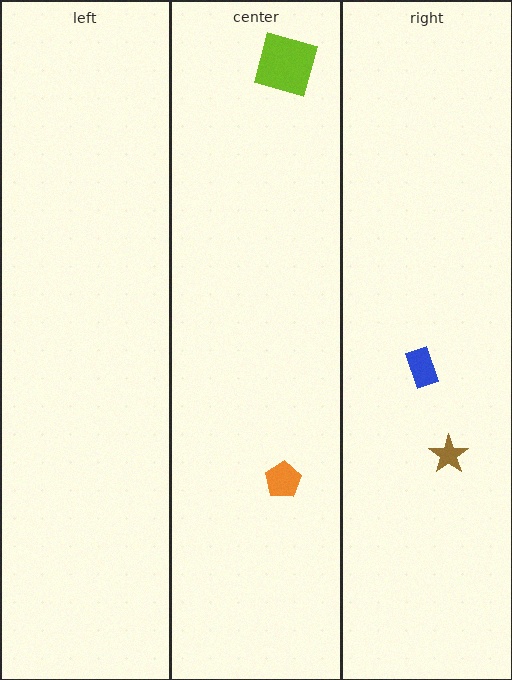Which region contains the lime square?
The center region.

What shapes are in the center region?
The orange pentagon, the lime square.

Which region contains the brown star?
The right region.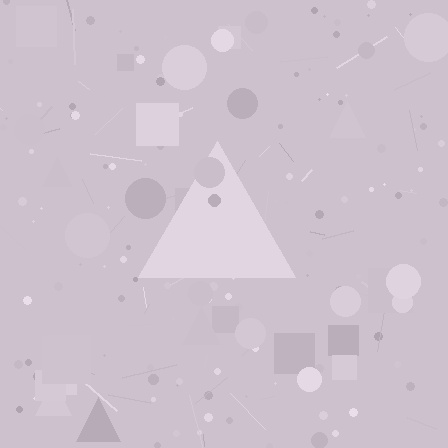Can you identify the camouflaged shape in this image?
The camouflaged shape is a triangle.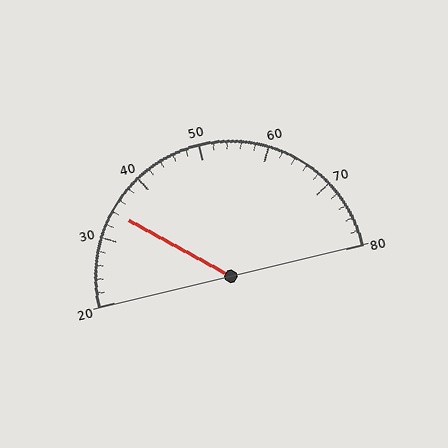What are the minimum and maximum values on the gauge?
The gauge ranges from 20 to 80.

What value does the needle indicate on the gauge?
The needle indicates approximately 34.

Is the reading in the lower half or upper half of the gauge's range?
The reading is in the lower half of the range (20 to 80).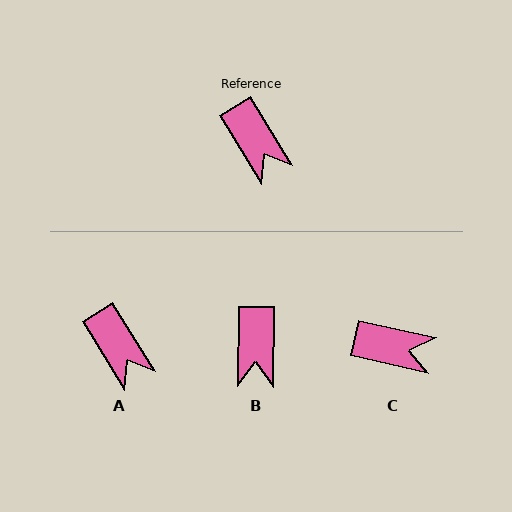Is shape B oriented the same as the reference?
No, it is off by about 33 degrees.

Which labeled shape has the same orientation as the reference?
A.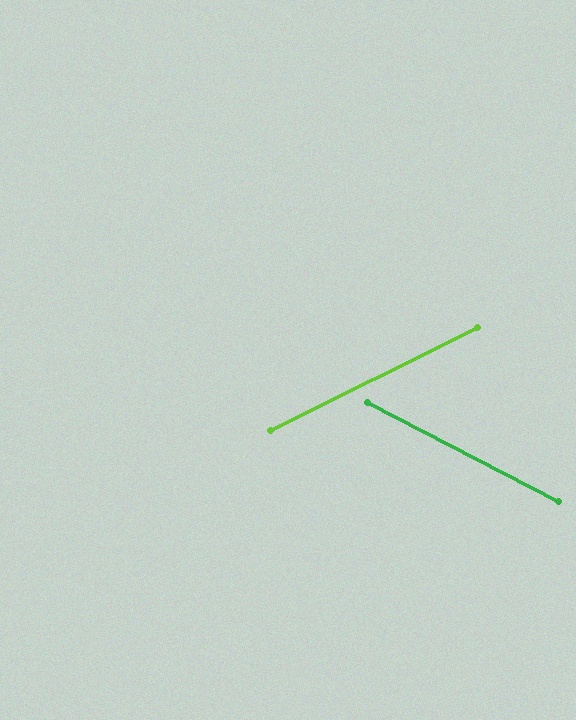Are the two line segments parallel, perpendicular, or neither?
Neither parallel nor perpendicular — they differ by about 54°.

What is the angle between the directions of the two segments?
Approximately 54 degrees.